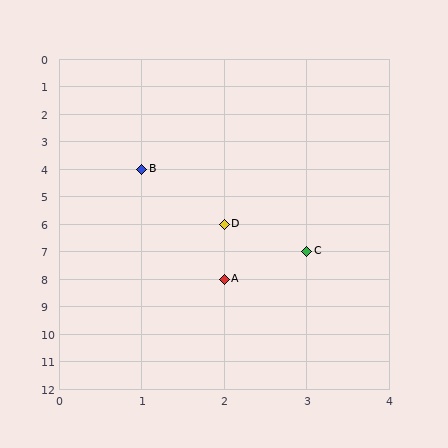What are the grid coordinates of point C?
Point C is at grid coordinates (3, 7).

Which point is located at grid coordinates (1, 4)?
Point B is at (1, 4).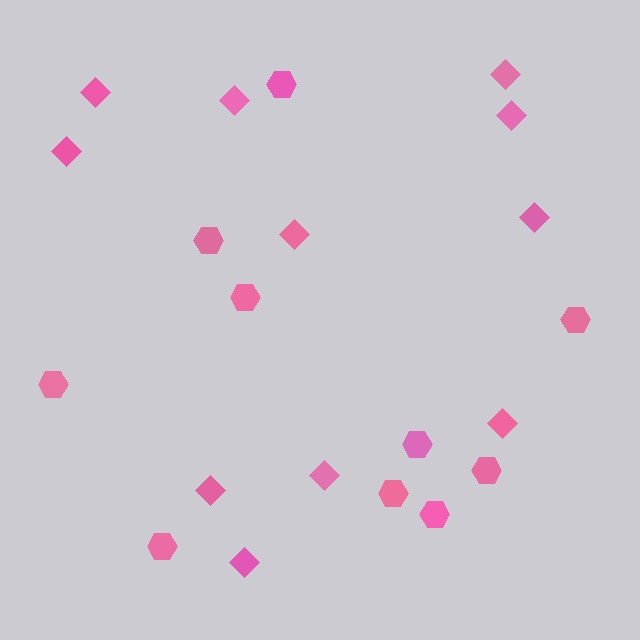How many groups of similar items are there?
There are 2 groups: one group of diamonds (11) and one group of hexagons (10).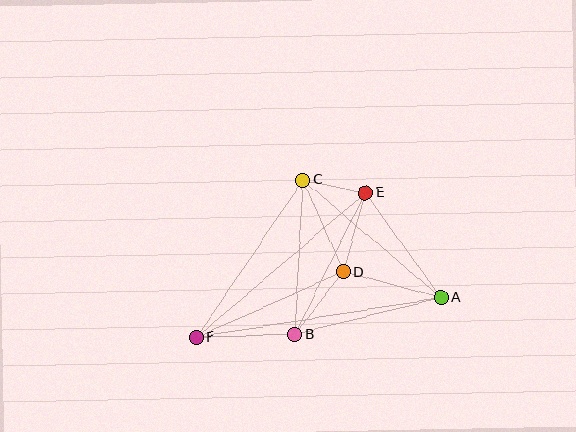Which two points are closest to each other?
Points C and E are closest to each other.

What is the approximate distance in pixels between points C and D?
The distance between C and D is approximately 100 pixels.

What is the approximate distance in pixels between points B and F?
The distance between B and F is approximately 99 pixels.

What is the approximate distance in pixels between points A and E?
The distance between A and E is approximately 129 pixels.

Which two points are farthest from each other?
Points A and F are farthest from each other.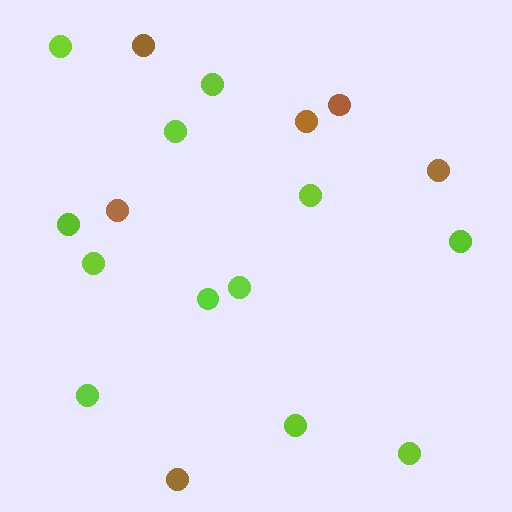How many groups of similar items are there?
There are 2 groups: one group of lime circles (12) and one group of brown circles (6).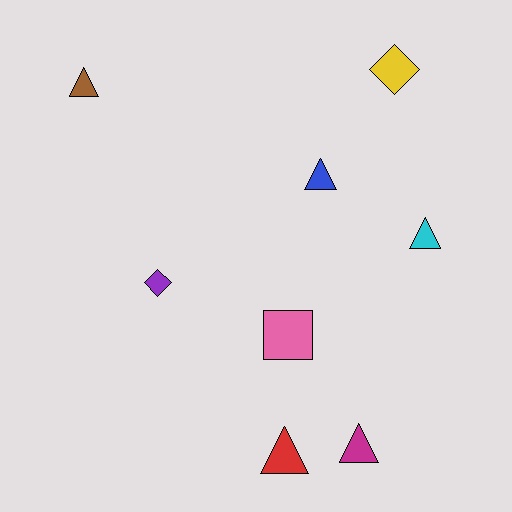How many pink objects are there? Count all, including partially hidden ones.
There is 1 pink object.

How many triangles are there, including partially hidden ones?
There are 5 triangles.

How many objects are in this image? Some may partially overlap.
There are 8 objects.